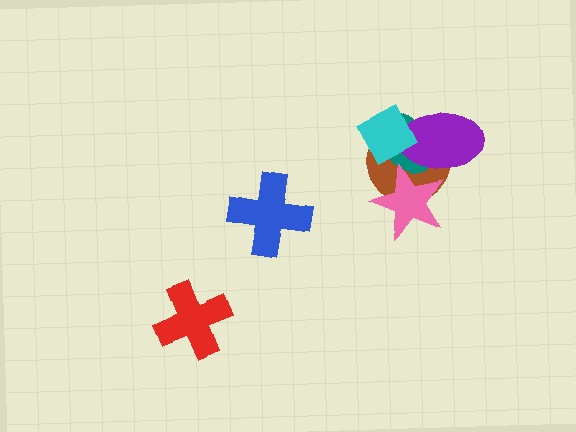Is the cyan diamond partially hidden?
No, no other shape covers it.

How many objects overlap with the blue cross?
0 objects overlap with the blue cross.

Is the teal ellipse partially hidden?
Yes, it is partially covered by another shape.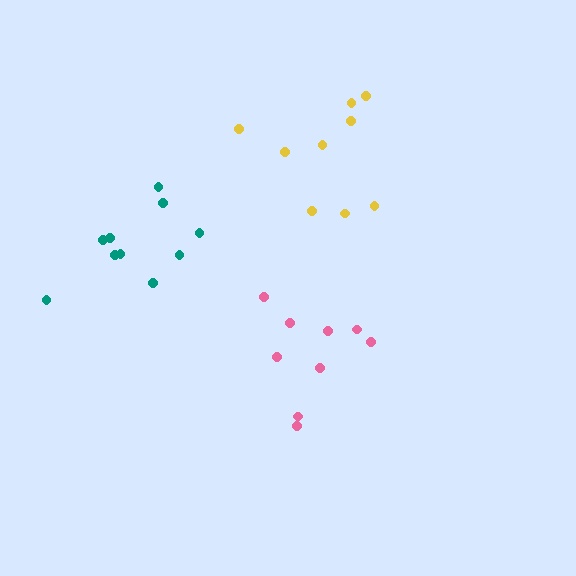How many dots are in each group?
Group 1: 9 dots, Group 2: 9 dots, Group 3: 10 dots (28 total).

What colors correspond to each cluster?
The clusters are colored: yellow, pink, teal.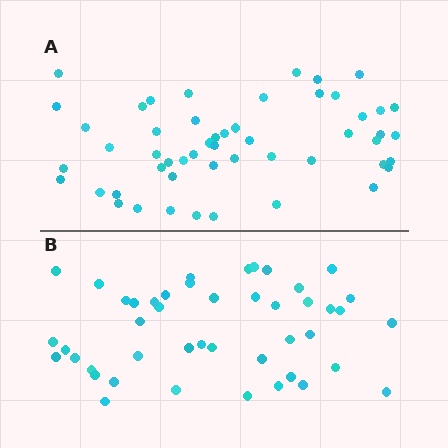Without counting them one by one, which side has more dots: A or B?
Region A (the top region) has more dots.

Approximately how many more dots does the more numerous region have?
Region A has roughly 8 or so more dots than region B.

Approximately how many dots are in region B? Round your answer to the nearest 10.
About 40 dots. (The exact count is 45, which rounds to 40.)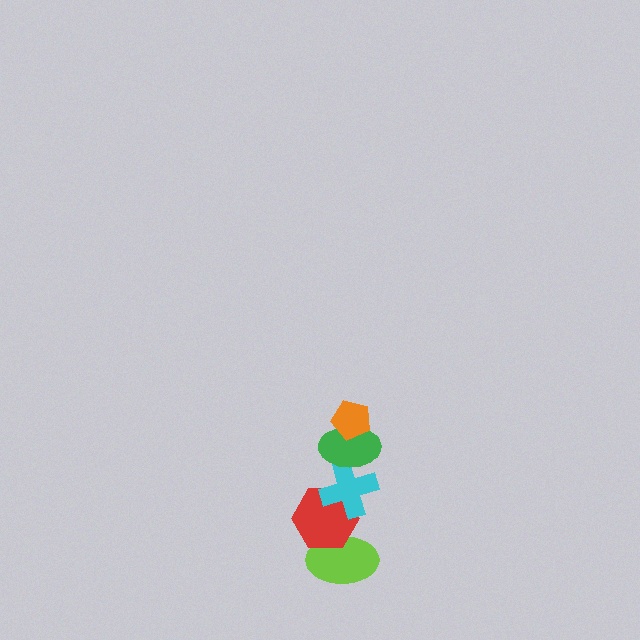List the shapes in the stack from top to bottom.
From top to bottom: the orange pentagon, the green ellipse, the cyan cross, the red hexagon, the lime ellipse.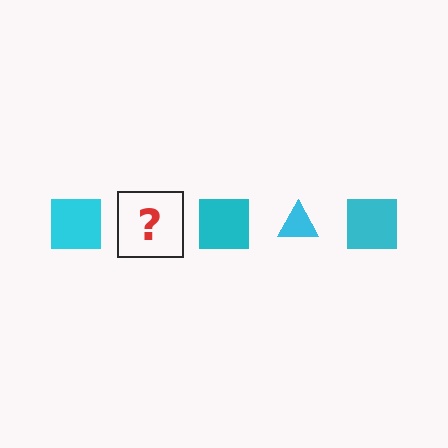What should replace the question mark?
The question mark should be replaced with a cyan triangle.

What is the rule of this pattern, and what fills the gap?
The rule is that the pattern cycles through square, triangle shapes in cyan. The gap should be filled with a cyan triangle.